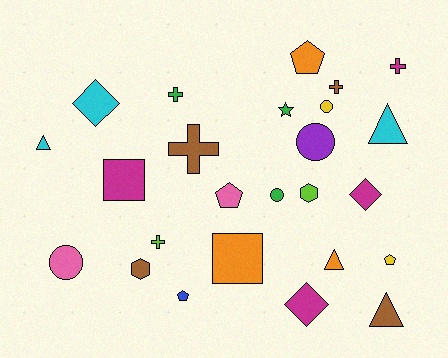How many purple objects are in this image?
There is 1 purple object.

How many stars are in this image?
There is 1 star.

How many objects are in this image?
There are 25 objects.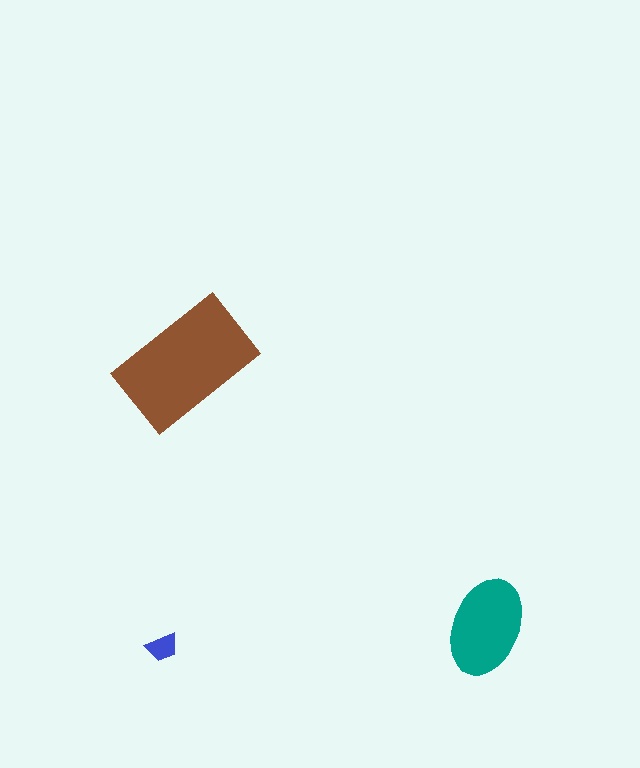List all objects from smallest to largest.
The blue trapezoid, the teal ellipse, the brown rectangle.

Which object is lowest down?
The blue trapezoid is bottommost.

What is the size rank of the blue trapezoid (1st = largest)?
3rd.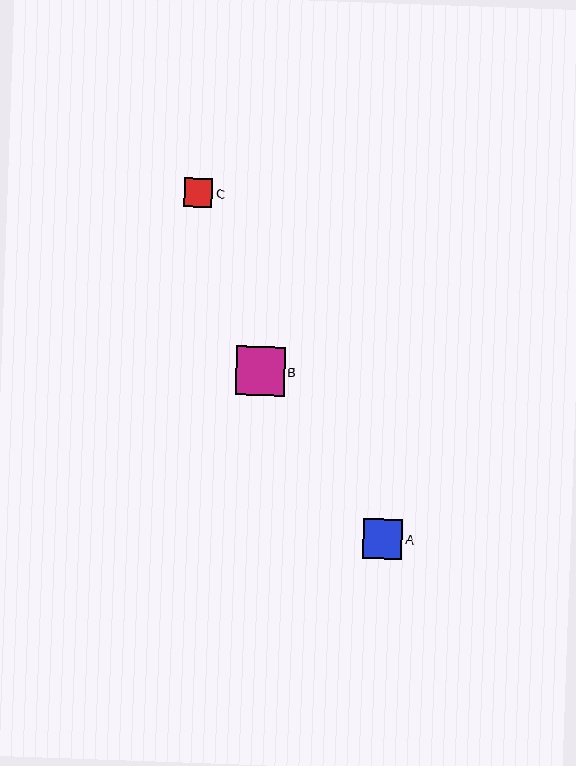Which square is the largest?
Square B is the largest with a size of approximately 48 pixels.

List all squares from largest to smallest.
From largest to smallest: B, A, C.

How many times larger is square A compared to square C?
Square A is approximately 1.4 times the size of square C.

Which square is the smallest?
Square C is the smallest with a size of approximately 28 pixels.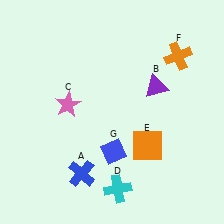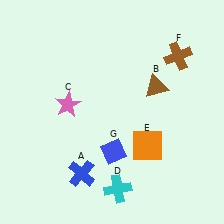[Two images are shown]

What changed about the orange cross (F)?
In Image 1, F is orange. In Image 2, it changed to brown.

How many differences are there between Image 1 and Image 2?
There are 2 differences between the two images.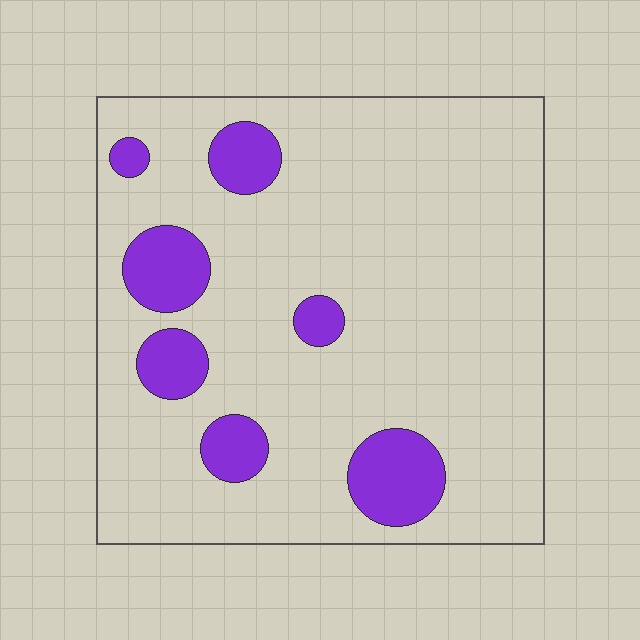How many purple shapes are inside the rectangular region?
7.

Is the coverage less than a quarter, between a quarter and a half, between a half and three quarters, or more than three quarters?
Less than a quarter.